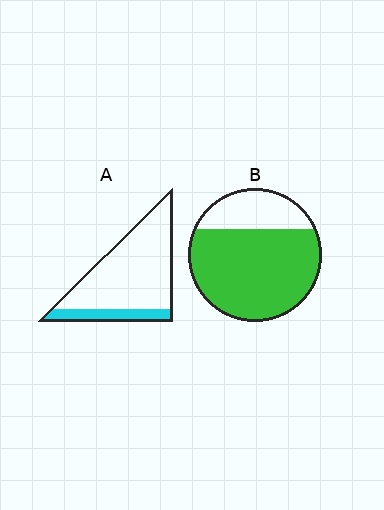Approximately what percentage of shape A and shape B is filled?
A is approximately 20% and B is approximately 75%.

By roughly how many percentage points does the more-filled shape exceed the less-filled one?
By roughly 55 percentage points (B over A).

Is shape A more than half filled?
No.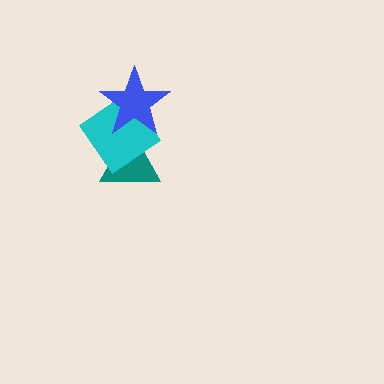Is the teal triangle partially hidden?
Yes, it is partially covered by another shape.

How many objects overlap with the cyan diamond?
2 objects overlap with the cyan diamond.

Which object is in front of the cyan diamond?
The blue star is in front of the cyan diamond.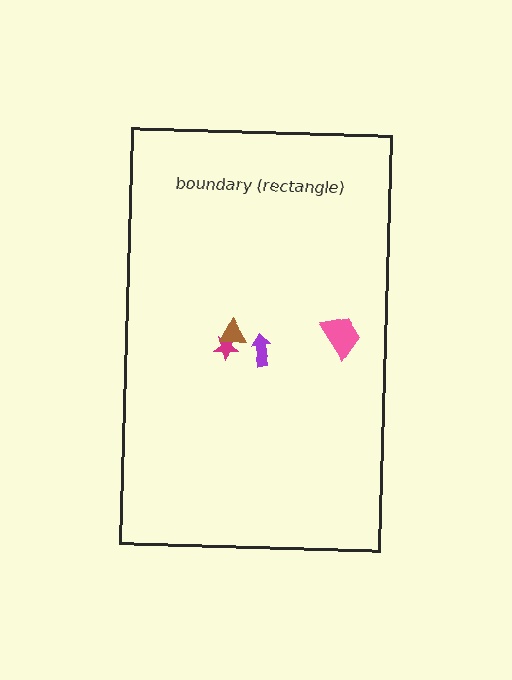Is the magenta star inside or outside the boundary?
Inside.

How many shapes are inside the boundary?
4 inside, 0 outside.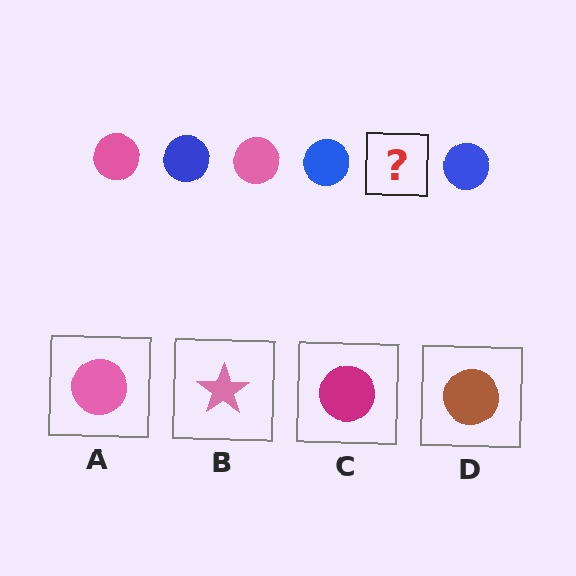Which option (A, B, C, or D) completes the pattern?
A.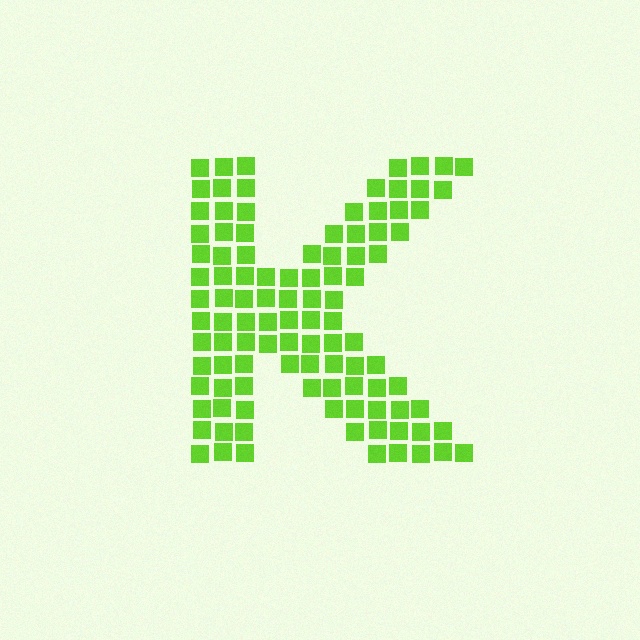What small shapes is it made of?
It is made of small squares.